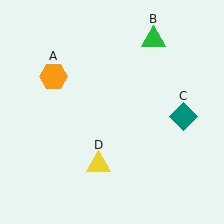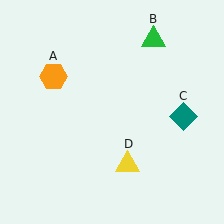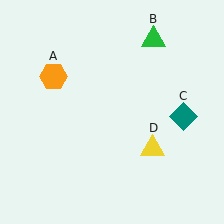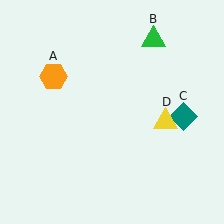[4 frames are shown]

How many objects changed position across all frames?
1 object changed position: yellow triangle (object D).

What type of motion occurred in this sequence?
The yellow triangle (object D) rotated counterclockwise around the center of the scene.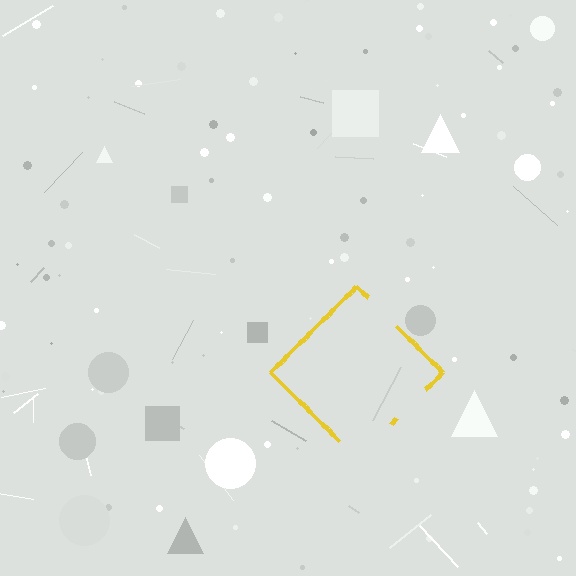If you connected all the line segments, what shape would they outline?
They would outline a diamond.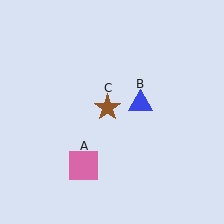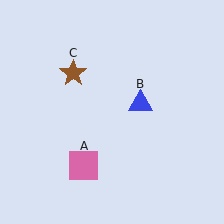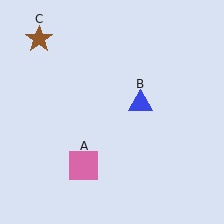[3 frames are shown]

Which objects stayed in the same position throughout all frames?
Pink square (object A) and blue triangle (object B) remained stationary.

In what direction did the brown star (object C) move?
The brown star (object C) moved up and to the left.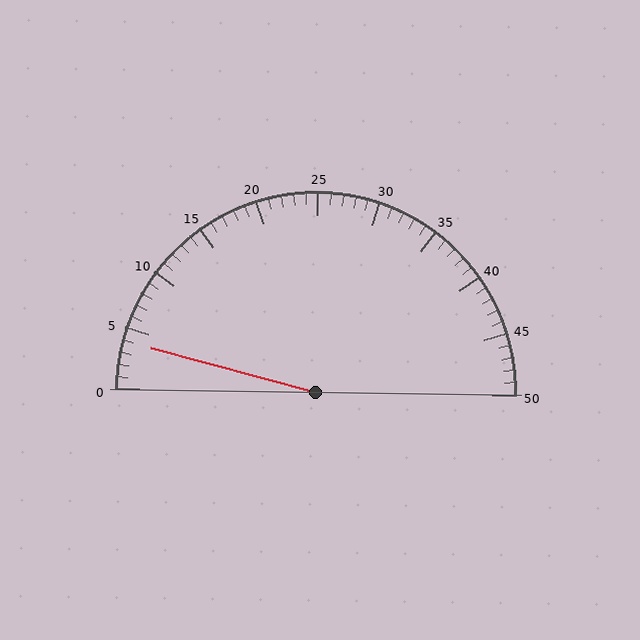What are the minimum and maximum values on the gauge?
The gauge ranges from 0 to 50.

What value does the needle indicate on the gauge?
The needle indicates approximately 4.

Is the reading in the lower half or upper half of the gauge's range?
The reading is in the lower half of the range (0 to 50).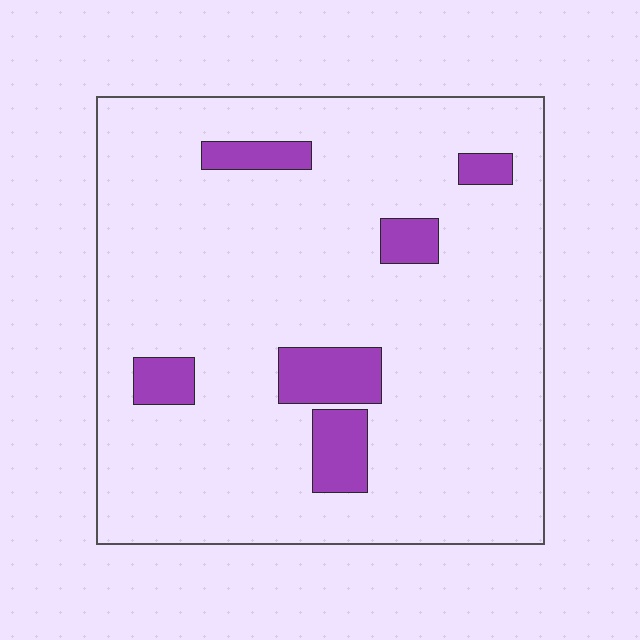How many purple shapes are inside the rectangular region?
6.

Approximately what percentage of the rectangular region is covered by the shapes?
Approximately 10%.